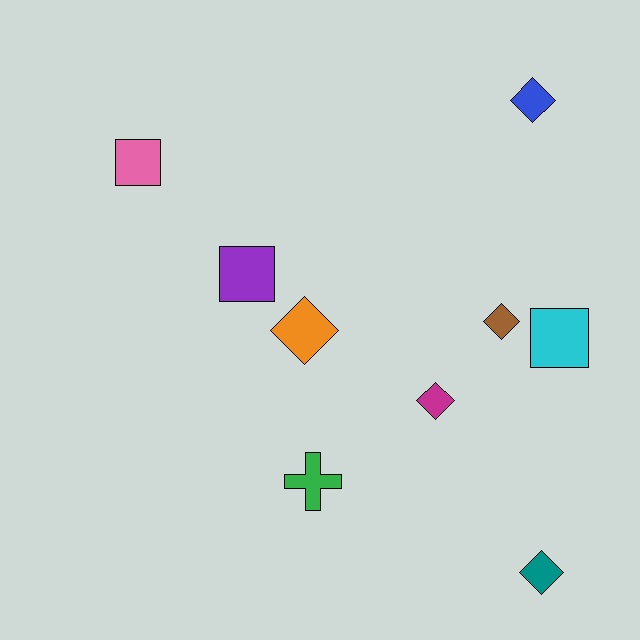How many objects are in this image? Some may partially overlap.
There are 9 objects.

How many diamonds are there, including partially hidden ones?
There are 5 diamonds.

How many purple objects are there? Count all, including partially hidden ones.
There is 1 purple object.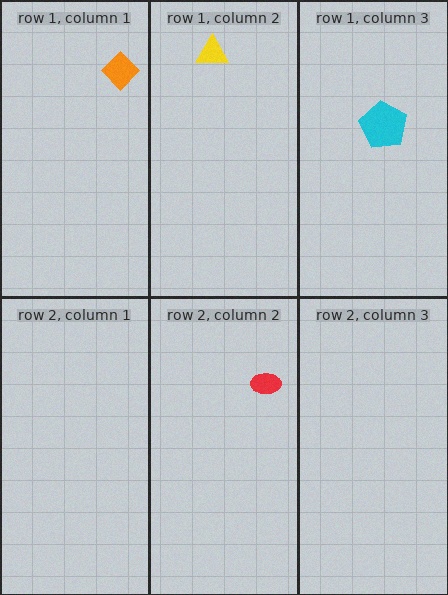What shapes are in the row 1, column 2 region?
The yellow triangle.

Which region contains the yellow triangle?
The row 1, column 2 region.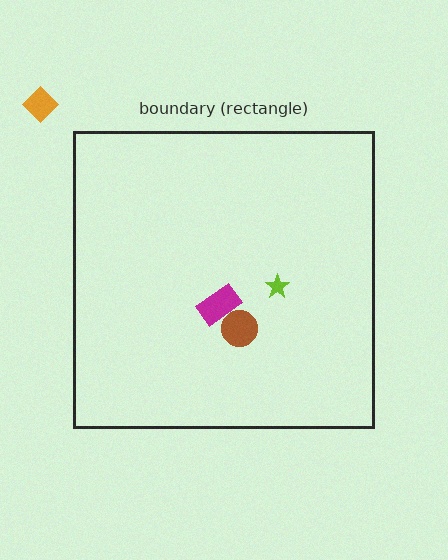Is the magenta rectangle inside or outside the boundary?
Inside.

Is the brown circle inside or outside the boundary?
Inside.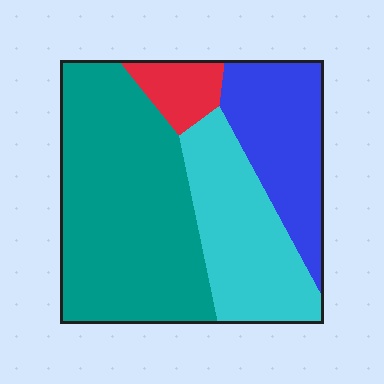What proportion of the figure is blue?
Blue covers around 20% of the figure.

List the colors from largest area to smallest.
From largest to smallest: teal, cyan, blue, red.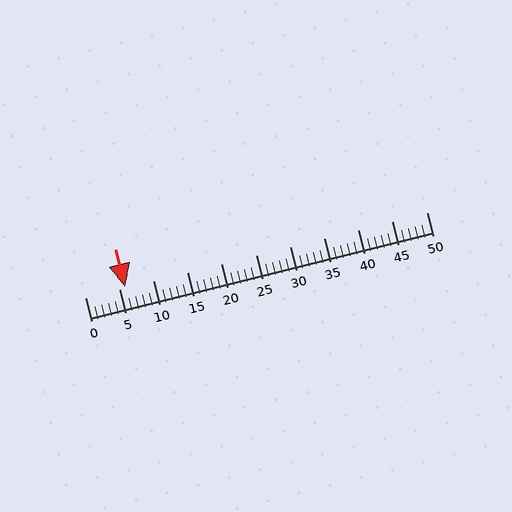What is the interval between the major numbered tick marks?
The major tick marks are spaced 5 units apart.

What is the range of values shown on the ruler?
The ruler shows values from 0 to 50.